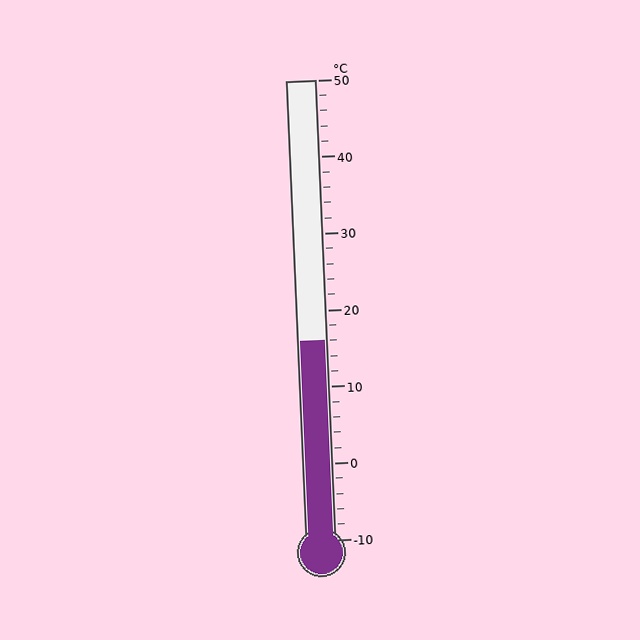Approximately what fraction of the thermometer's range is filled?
The thermometer is filled to approximately 45% of its range.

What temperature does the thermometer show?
The thermometer shows approximately 16°C.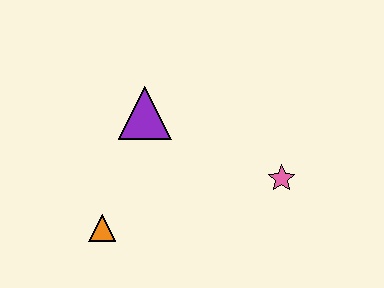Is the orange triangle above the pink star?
No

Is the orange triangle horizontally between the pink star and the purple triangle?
No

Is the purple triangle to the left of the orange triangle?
No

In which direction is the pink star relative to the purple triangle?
The pink star is to the right of the purple triangle.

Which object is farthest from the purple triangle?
The pink star is farthest from the purple triangle.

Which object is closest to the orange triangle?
The purple triangle is closest to the orange triangle.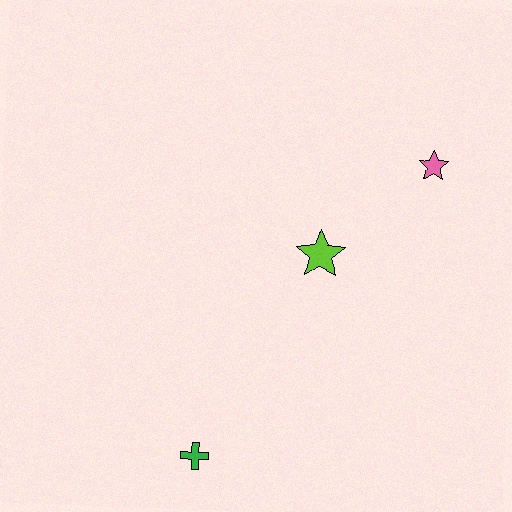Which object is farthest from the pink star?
The green cross is farthest from the pink star.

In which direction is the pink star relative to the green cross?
The pink star is above the green cross.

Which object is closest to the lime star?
The pink star is closest to the lime star.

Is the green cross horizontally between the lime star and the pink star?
No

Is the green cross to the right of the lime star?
No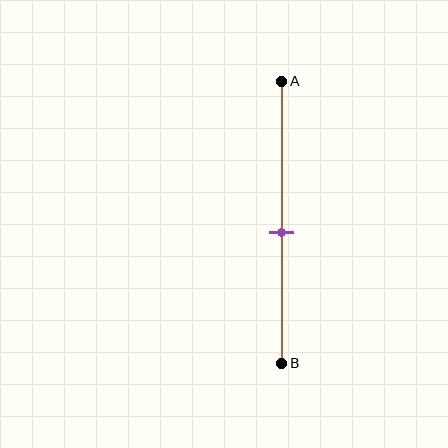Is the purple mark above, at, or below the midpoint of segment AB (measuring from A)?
The purple mark is below the midpoint of segment AB.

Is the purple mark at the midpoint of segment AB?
No, the mark is at about 55% from A, not at the 50% midpoint.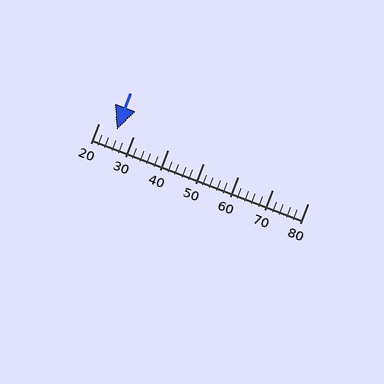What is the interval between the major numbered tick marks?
The major tick marks are spaced 10 units apart.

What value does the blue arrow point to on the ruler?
The blue arrow points to approximately 25.